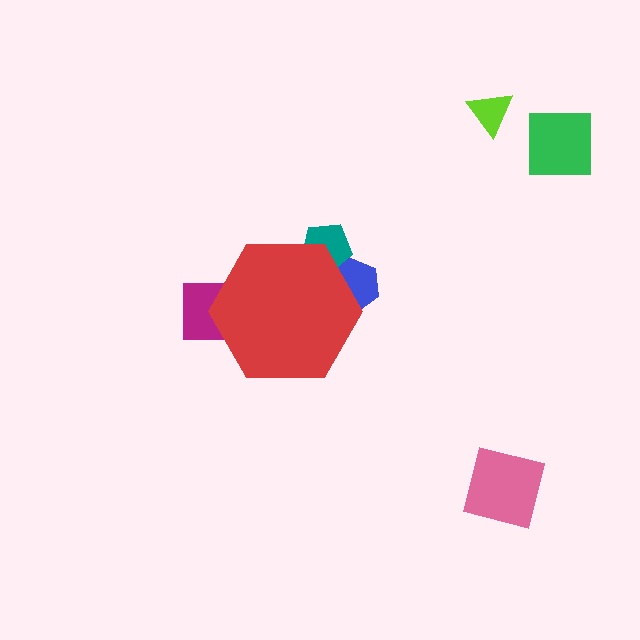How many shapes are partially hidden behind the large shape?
3 shapes are partially hidden.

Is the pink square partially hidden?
No, the pink square is fully visible.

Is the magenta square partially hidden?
Yes, the magenta square is partially hidden behind the red hexagon.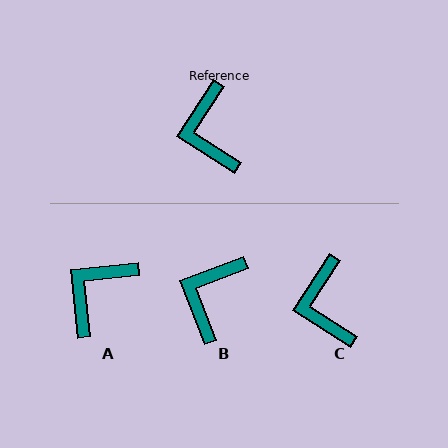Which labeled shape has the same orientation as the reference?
C.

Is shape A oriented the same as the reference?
No, it is off by about 51 degrees.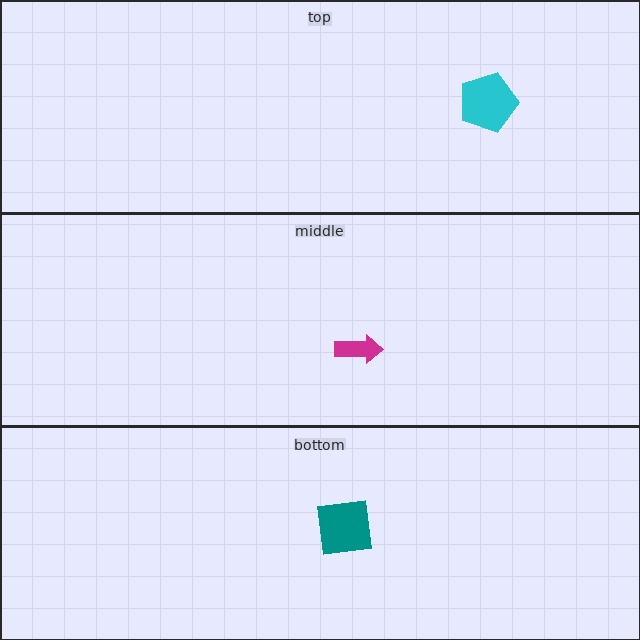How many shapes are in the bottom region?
1.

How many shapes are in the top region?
1.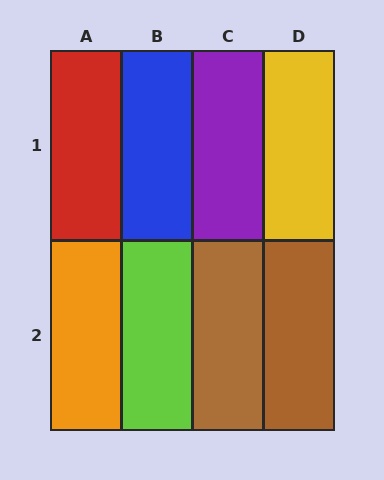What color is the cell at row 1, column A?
Red.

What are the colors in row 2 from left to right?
Orange, lime, brown, brown.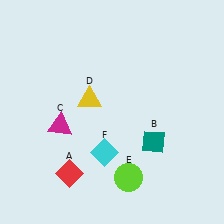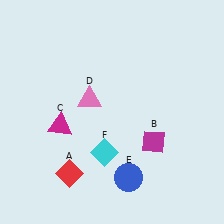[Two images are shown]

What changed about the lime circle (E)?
In Image 1, E is lime. In Image 2, it changed to blue.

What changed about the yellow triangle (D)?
In Image 1, D is yellow. In Image 2, it changed to pink.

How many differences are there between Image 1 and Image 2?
There are 3 differences between the two images.